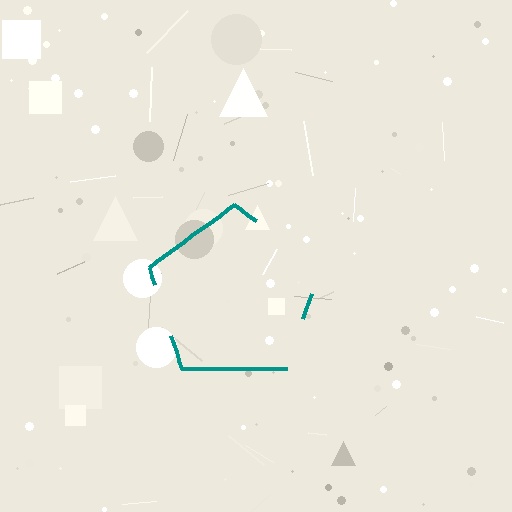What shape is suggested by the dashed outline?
The dashed outline suggests a pentagon.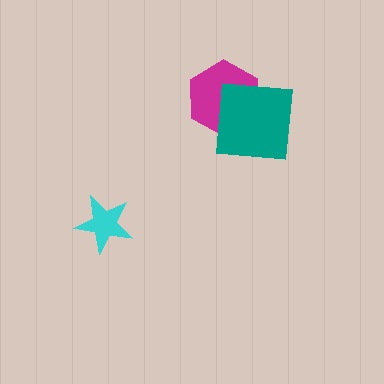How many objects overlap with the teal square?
1 object overlaps with the teal square.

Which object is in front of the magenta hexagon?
The teal square is in front of the magenta hexagon.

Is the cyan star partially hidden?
No, no other shape covers it.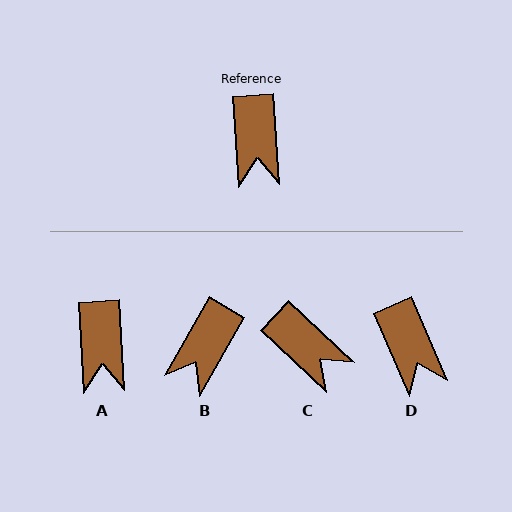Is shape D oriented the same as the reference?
No, it is off by about 20 degrees.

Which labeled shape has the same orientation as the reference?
A.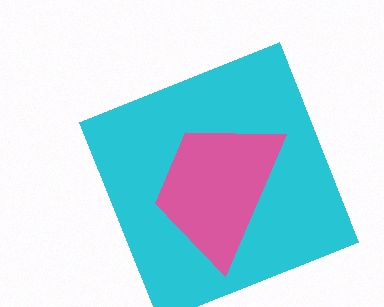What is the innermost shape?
The pink trapezoid.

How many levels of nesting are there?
2.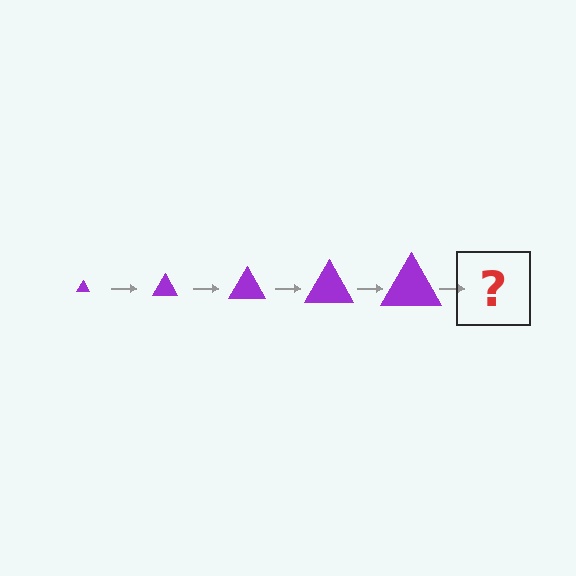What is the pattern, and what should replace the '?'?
The pattern is that the triangle gets progressively larger each step. The '?' should be a purple triangle, larger than the previous one.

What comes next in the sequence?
The next element should be a purple triangle, larger than the previous one.